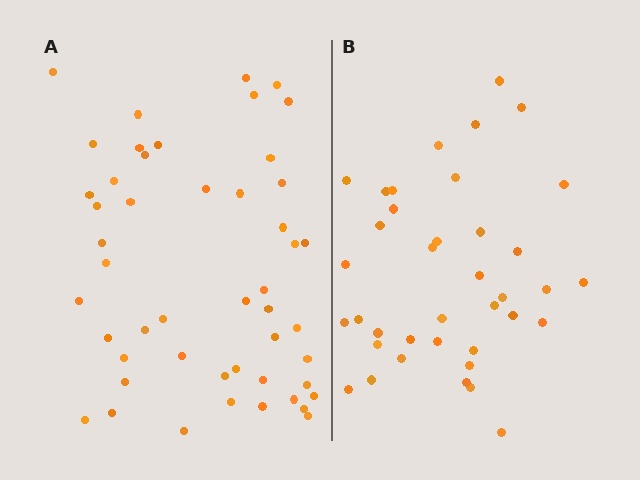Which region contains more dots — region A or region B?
Region A (the left region) has more dots.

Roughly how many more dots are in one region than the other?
Region A has roughly 12 or so more dots than region B.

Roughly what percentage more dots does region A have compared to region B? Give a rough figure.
About 30% more.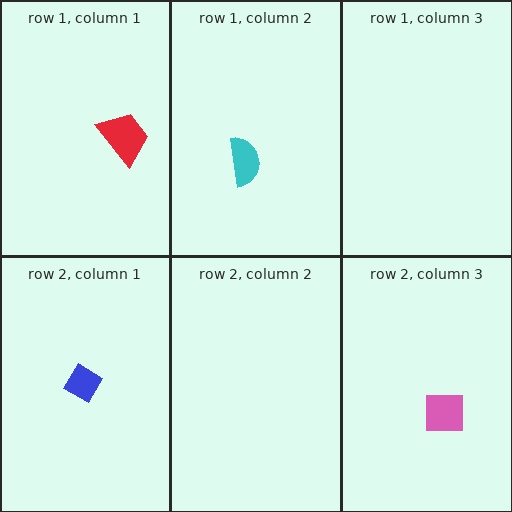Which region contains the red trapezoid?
The row 1, column 1 region.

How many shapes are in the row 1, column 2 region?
1.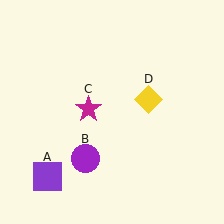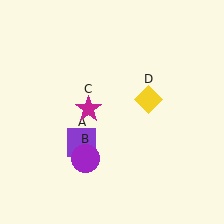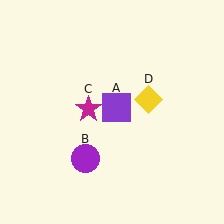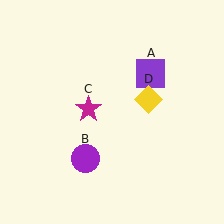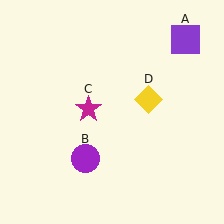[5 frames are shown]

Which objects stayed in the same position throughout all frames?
Purple circle (object B) and magenta star (object C) and yellow diamond (object D) remained stationary.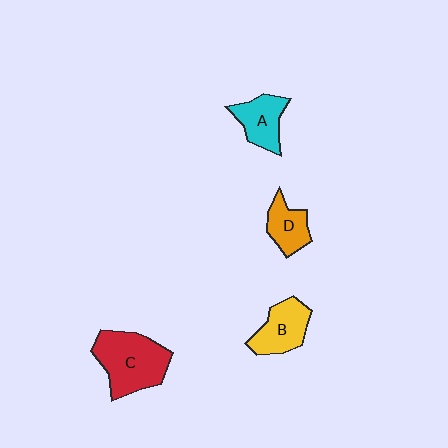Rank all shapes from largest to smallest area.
From largest to smallest: C (red), B (yellow), A (cyan), D (orange).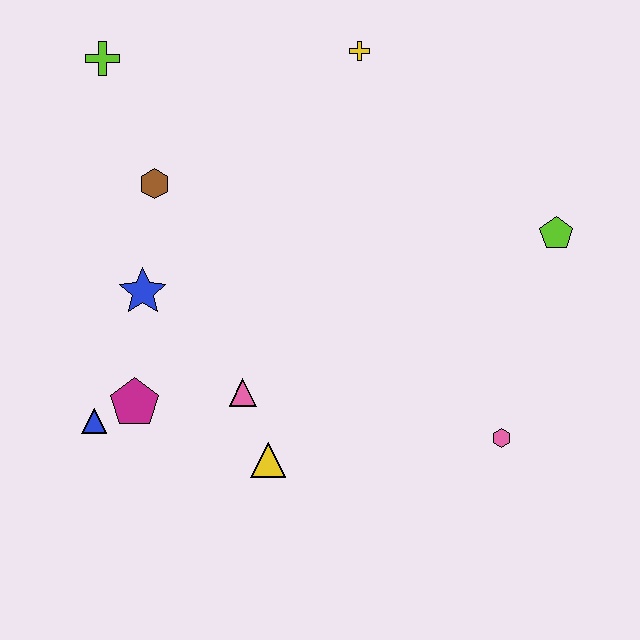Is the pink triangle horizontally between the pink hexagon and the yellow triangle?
No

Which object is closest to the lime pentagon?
The pink hexagon is closest to the lime pentagon.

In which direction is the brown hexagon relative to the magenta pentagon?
The brown hexagon is above the magenta pentagon.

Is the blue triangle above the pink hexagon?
Yes